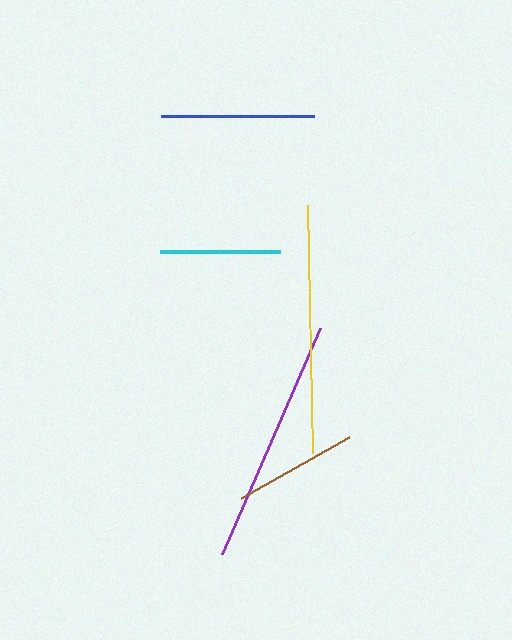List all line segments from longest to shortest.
From longest to shortest: yellow, purple, blue, brown, cyan.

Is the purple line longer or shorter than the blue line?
The purple line is longer than the blue line.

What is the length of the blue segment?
The blue segment is approximately 153 pixels long.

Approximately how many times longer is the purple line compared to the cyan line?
The purple line is approximately 2.1 times the length of the cyan line.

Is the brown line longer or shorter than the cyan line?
The brown line is longer than the cyan line.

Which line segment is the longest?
The yellow line is the longest at approximately 248 pixels.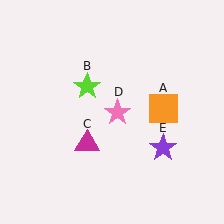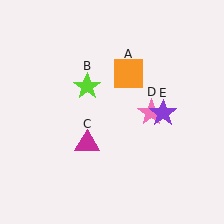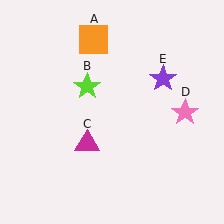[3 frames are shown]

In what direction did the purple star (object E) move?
The purple star (object E) moved up.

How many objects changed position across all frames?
3 objects changed position: orange square (object A), pink star (object D), purple star (object E).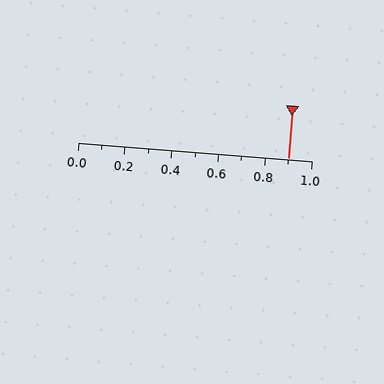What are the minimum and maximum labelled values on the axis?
The axis runs from 0.0 to 1.0.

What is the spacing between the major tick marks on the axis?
The major ticks are spaced 0.2 apart.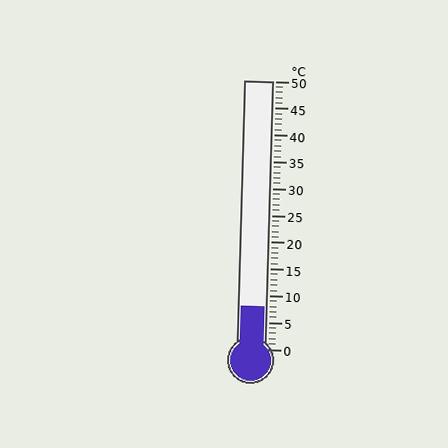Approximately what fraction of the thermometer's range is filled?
The thermometer is filled to approximately 15% of its range.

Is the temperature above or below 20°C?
The temperature is below 20°C.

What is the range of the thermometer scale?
The thermometer scale ranges from 0°C to 50°C.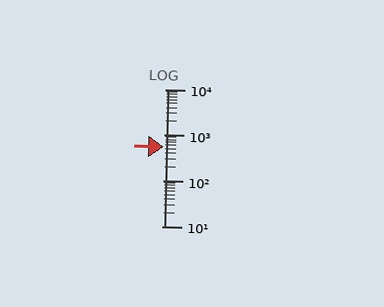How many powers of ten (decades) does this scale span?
The scale spans 3 decades, from 10 to 10000.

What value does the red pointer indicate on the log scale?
The pointer indicates approximately 540.